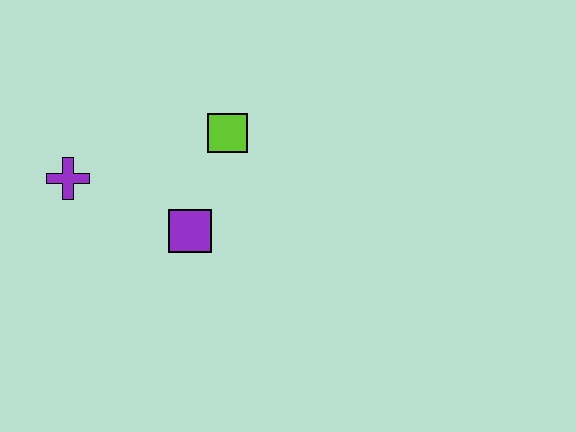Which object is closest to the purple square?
The lime square is closest to the purple square.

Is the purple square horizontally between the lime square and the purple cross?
Yes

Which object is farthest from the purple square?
The purple cross is farthest from the purple square.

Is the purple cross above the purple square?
Yes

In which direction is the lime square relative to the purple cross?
The lime square is to the right of the purple cross.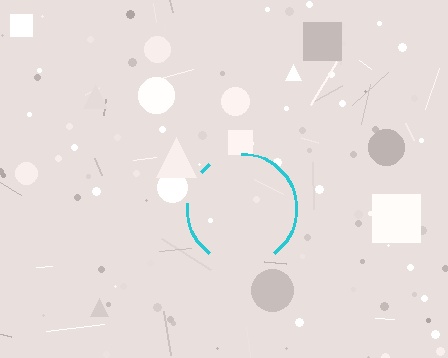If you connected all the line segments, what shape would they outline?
They would outline a circle.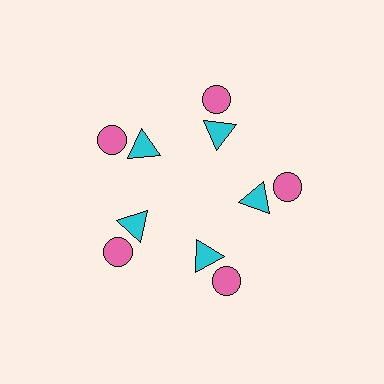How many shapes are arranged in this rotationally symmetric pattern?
There are 10 shapes, arranged in 5 groups of 2.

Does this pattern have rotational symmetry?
Yes, this pattern has 5-fold rotational symmetry. It looks the same after rotating 72 degrees around the center.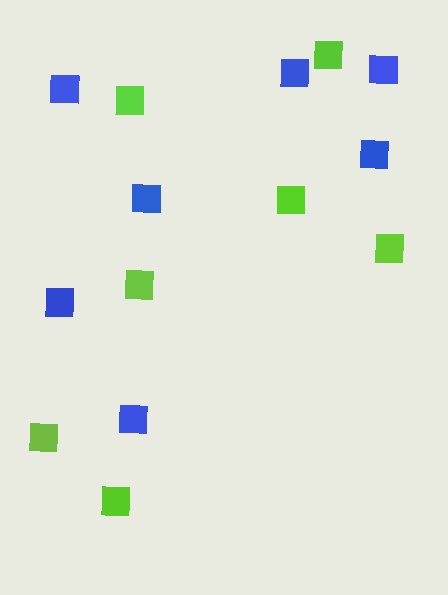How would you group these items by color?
There are 2 groups: one group of blue squares (7) and one group of lime squares (7).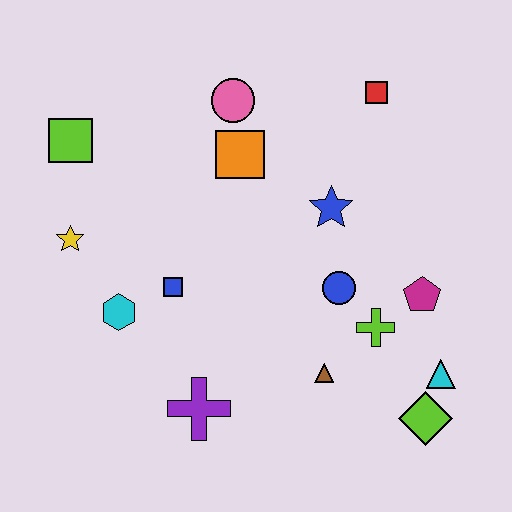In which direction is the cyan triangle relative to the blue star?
The cyan triangle is below the blue star.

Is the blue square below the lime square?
Yes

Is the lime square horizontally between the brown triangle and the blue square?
No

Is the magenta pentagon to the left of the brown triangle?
No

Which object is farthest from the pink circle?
The lime diamond is farthest from the pink circle.